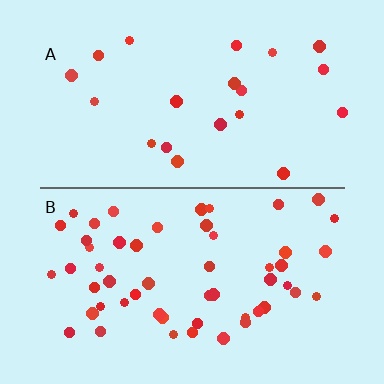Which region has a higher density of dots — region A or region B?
B (the bottom).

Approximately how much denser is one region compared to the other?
Approximately 2.6× — region B over region A.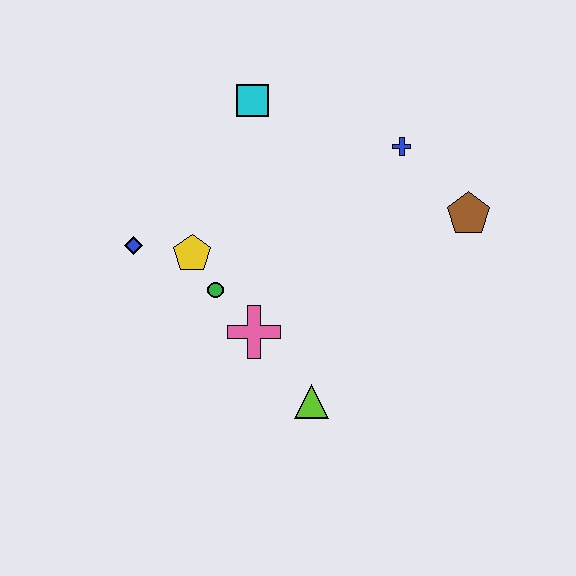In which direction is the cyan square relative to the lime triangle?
The cyan square is above the lime triangle.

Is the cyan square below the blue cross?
No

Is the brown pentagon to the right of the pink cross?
Yes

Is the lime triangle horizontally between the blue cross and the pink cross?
Yes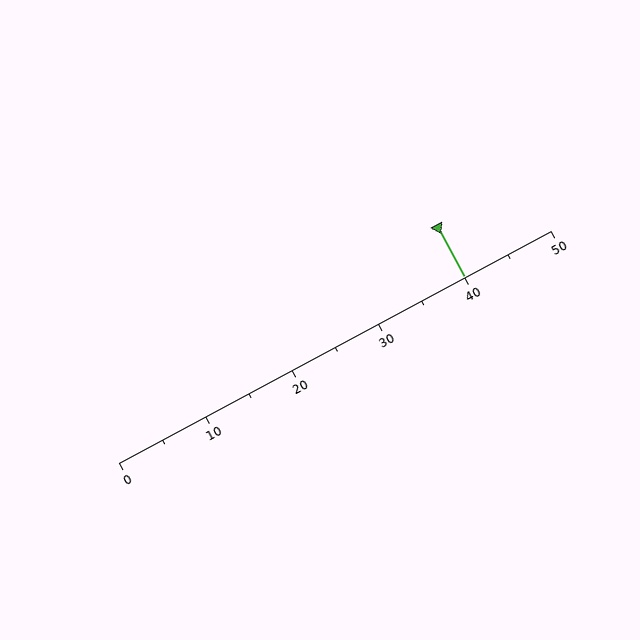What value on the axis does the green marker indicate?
The marker indicates approximately 40.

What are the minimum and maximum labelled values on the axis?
The axis runs from 0 to 50.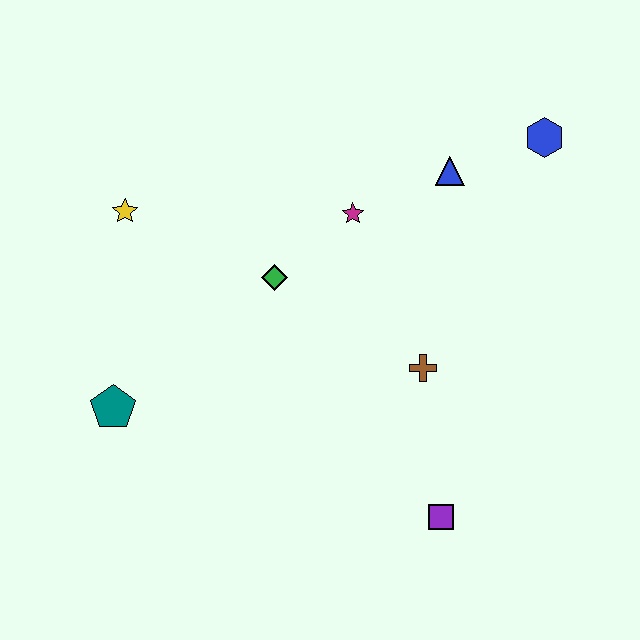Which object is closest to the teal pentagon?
The yellow star is closest to the teal pentagon.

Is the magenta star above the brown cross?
Yes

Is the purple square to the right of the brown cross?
Yes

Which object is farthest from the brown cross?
The yellow star is farthest from the brown cross.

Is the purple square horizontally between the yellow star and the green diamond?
No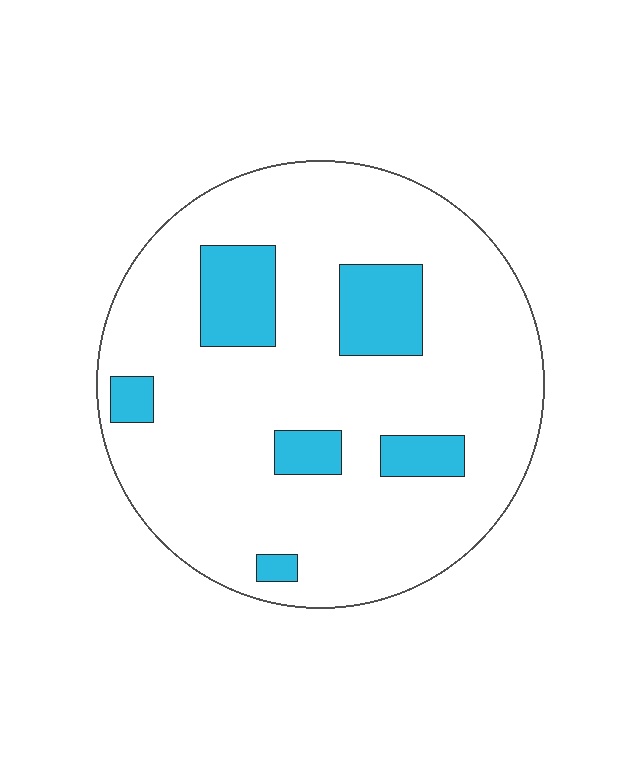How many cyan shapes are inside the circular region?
6.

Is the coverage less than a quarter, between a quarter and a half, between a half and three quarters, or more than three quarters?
Less than a quarter.